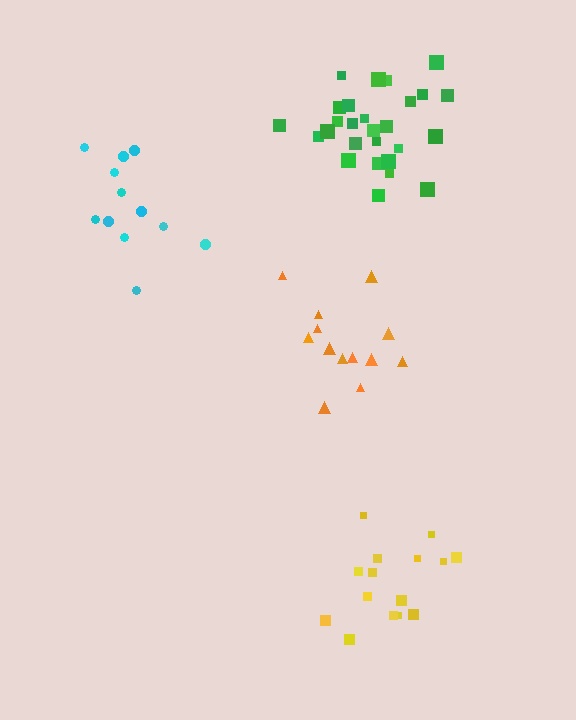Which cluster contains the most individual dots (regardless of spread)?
Green (27).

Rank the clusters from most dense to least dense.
green, orange, yellow, cyan.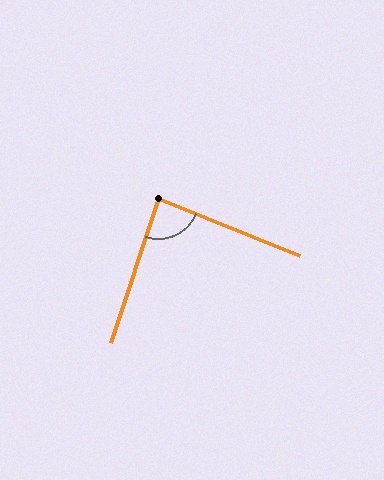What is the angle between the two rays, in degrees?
Approximately 87 degrees.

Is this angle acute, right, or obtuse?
It is approximately a right angle.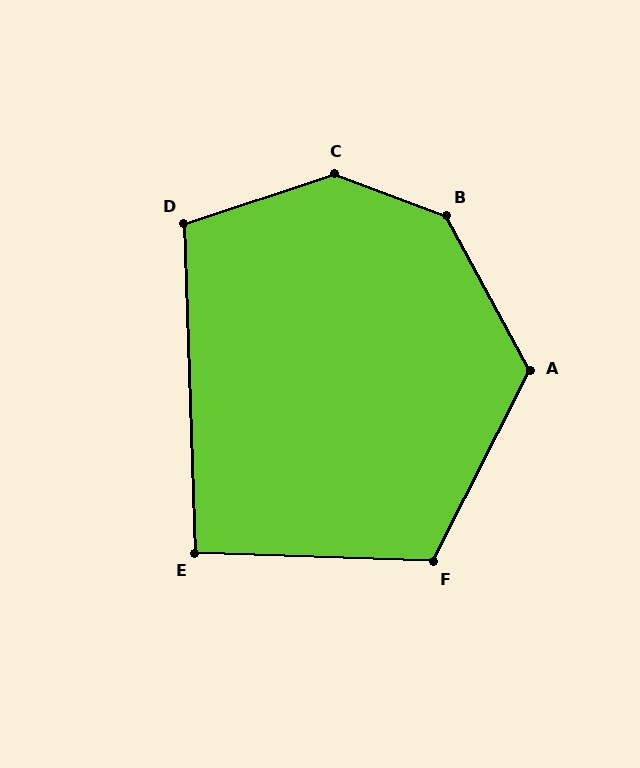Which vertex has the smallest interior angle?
E, at approximately 94 degrees.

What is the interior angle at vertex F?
Approximately 115 degrees (obtuse).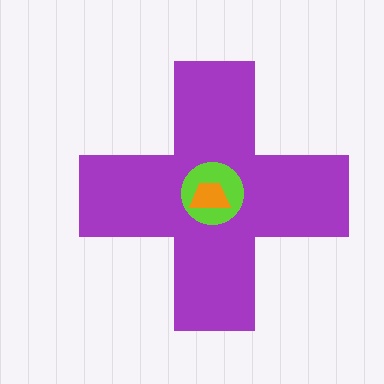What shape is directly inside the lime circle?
The orange trapezoid.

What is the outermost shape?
The purple cross.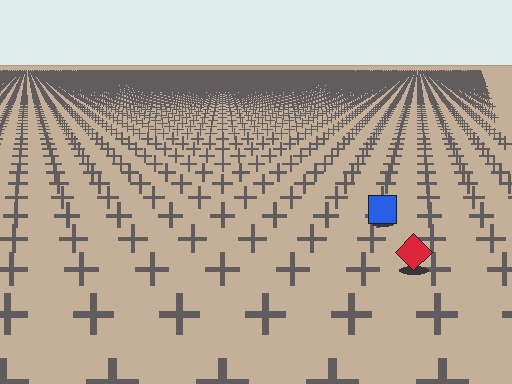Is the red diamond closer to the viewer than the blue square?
Yes. The red diamond is closer — you can tell from the texture gradient: the ground texture is coarser near it.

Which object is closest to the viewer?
The red diamond is closest. The texture marks near it are larger and more spread out.